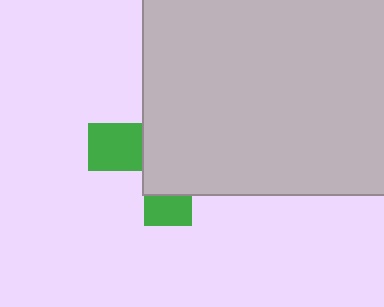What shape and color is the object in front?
The object in front is a light gray rectangle.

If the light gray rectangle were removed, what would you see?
You would see the complete green cross.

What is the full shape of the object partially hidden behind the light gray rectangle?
The partially hidden object is a green cross.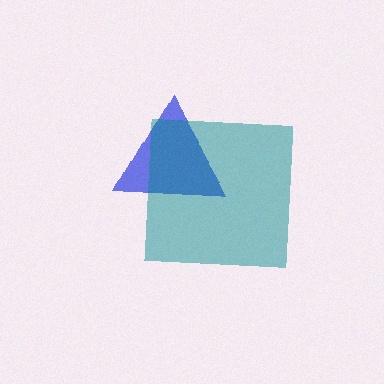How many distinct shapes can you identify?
There are 2 distinct shapes: a blue triangle, a teal square.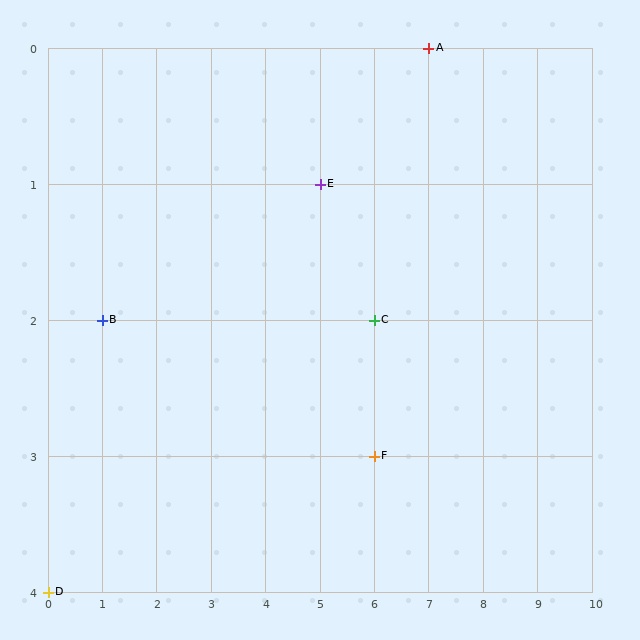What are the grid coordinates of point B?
Point B is at grid coordinates (1, 2).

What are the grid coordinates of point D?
Point D is at grid coordinates (0, 4).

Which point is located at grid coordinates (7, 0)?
Point A is at (7, 0).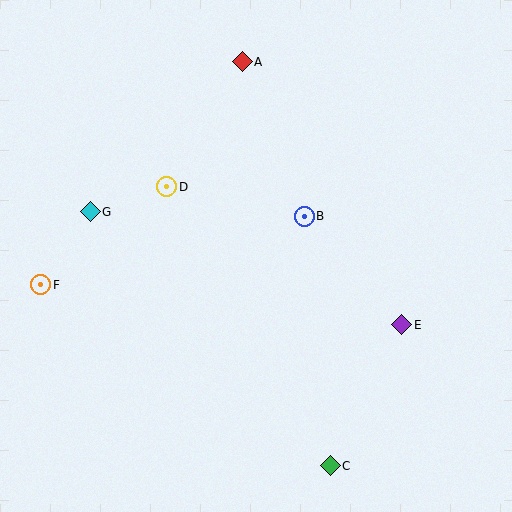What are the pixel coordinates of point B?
Point B is at (304, 216).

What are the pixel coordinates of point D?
Point D is at (167, 187).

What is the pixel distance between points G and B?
The distance between G and B is 214 pixels.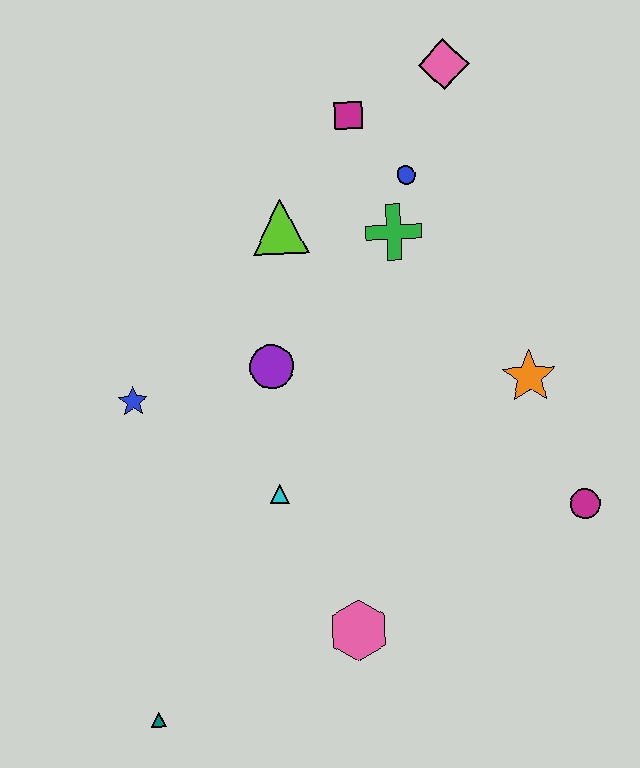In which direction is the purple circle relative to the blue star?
The purple circle is to the right of the blue star.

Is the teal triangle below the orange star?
Yes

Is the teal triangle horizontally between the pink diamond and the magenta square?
No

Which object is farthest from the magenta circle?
The teal triangle is farthest from the magenta circle.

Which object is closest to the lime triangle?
The green cross is closest to the lime triangle.